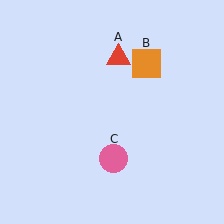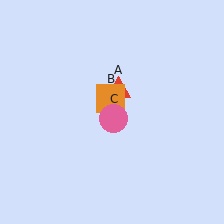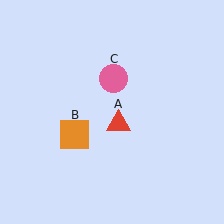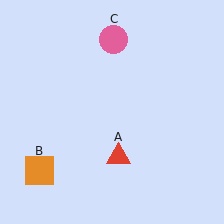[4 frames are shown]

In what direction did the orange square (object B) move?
The orange square (object B) moved down and to the left.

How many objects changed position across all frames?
3 objects changed position: red triangle (object A), orange square (object B), pink circle (object C).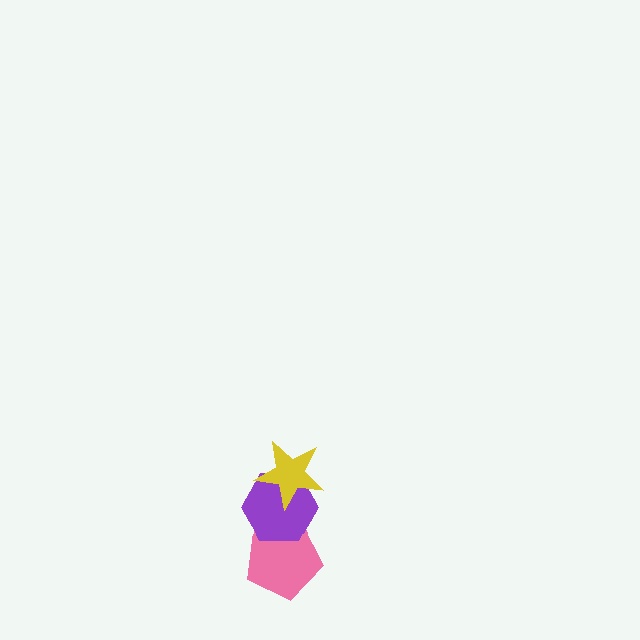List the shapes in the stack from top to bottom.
From top to bottom: the yellow star, the purple hexagon, the pink pentagon.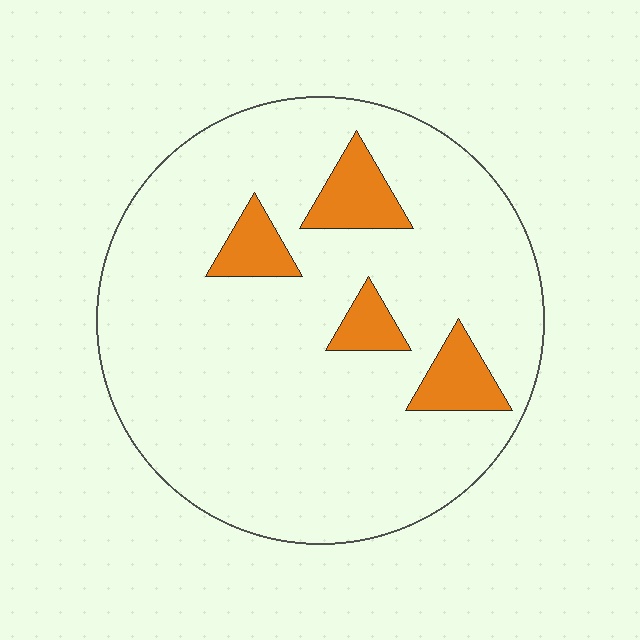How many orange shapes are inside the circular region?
4.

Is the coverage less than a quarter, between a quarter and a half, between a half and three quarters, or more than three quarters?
Less than a quarter.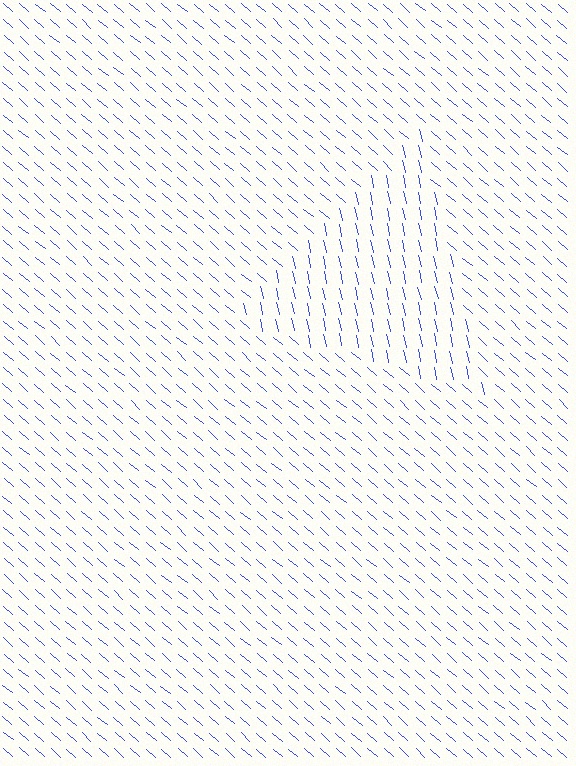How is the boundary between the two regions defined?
The boundary is defined purely by a change in line orientation (approximately 36 degrees difference). All lines are the same color and thickness.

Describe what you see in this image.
The image is filled with small blue line segments. A triangle region in the image has lines oriented differently from the surrounding lines, creating a visible texture boundary.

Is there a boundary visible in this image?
Yes, there is a texture boundary formed by a change in line orientation.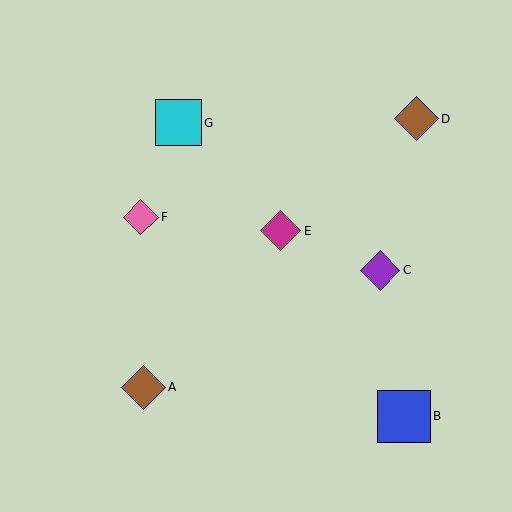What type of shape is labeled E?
Shape E is a magenta diamond.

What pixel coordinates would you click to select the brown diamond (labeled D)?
Click at (416, 119) to select the brown diamond D.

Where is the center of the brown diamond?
The center of the brown diamond is at (143, 387).